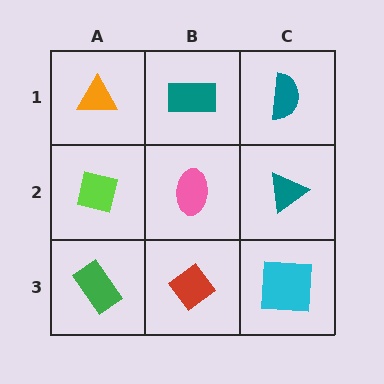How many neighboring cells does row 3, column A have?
2.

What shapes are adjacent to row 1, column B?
A pink ellipse (row 2, column B), an orange triangle (row 1, column A), a teal semicircle (row 1, column C).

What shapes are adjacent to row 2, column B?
A teal rectangle (row 1, column B), a red diamond (row 3, column B), a lime square (row 2, column A), a teal triangle (row 2, column C).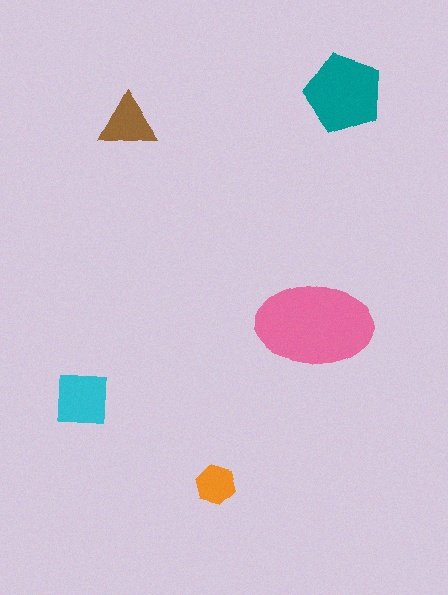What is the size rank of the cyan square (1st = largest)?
3rd.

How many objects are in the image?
There are 5 objects in the image.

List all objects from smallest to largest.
The orange hexagon, the brown triangle, the cyan square, the teal pentagon, the pink ellipse.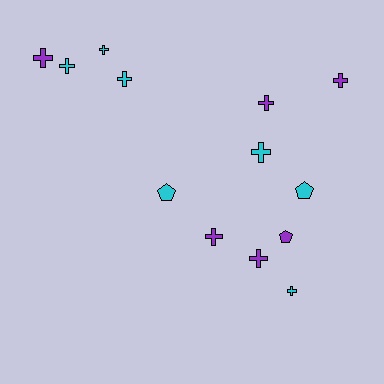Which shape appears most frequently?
Cross, with 10 objects.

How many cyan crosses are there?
There are 5 cyan crosses.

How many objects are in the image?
There are 13 objects.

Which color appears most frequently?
Cyan, with 7 objects.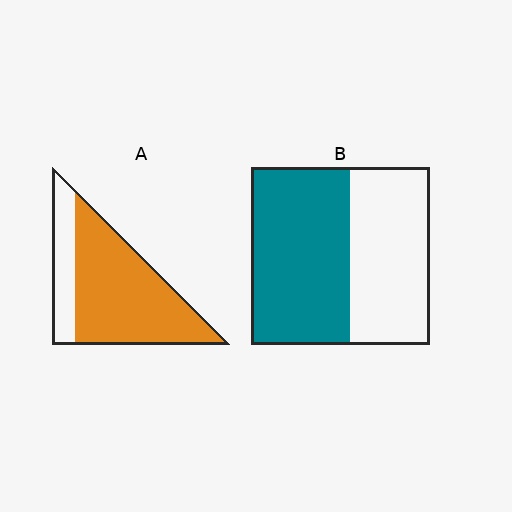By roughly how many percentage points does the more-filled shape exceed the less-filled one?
By roughly 20 percentage points (A over B).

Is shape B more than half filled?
Yes.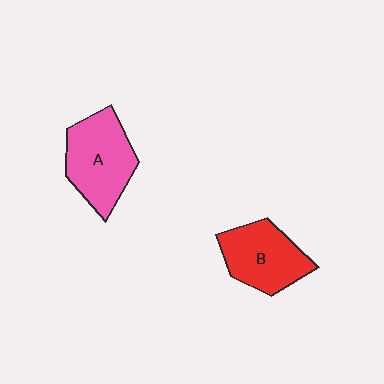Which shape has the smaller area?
Shape B (red).